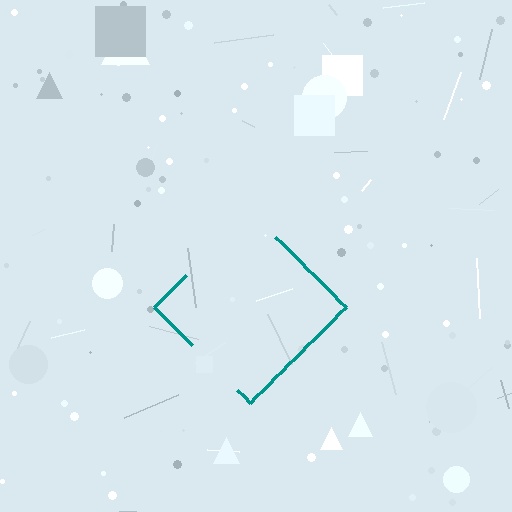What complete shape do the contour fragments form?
The contour fragments form a diamond.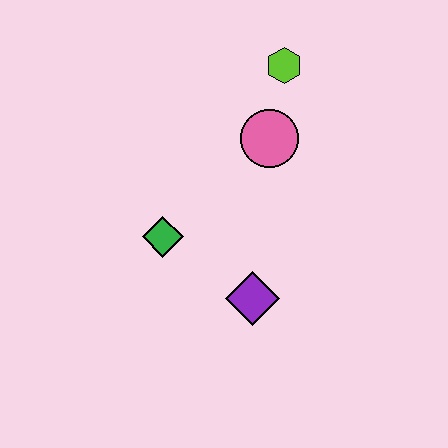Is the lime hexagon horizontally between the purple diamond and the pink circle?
No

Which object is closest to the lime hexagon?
The pink circle is closest to the lime hexagon.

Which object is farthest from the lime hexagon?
The purple diamond is farthest from the lime hexagon.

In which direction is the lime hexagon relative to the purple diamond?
The lime hexagon is above the purple diamond.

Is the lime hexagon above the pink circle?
Yes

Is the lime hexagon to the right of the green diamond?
Yes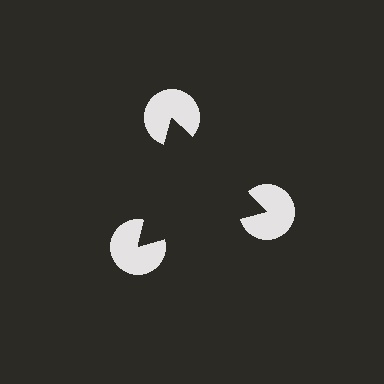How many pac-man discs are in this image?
There are 3 — one at each vertex of the illusory triangle.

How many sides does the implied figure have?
3 sides.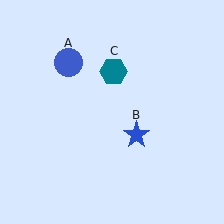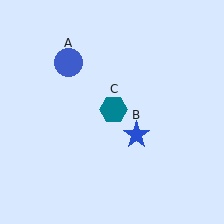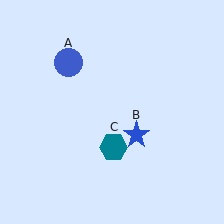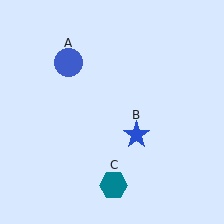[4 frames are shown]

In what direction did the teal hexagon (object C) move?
The teal hexagon (object C) moved down.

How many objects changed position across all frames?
1 object changed position: teal hexagon (object C).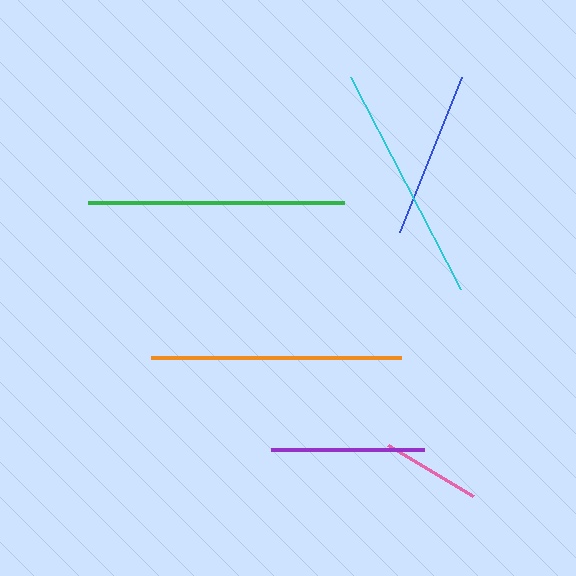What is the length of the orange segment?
The orange segment is approximately 250 pixels long.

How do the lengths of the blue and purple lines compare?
The blue and purple lines are approximately the same length.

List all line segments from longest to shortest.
From longest to shortest: green, orange, cyan, blue, purple, pink.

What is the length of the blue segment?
The blue segment is approximately 166 pixels long.